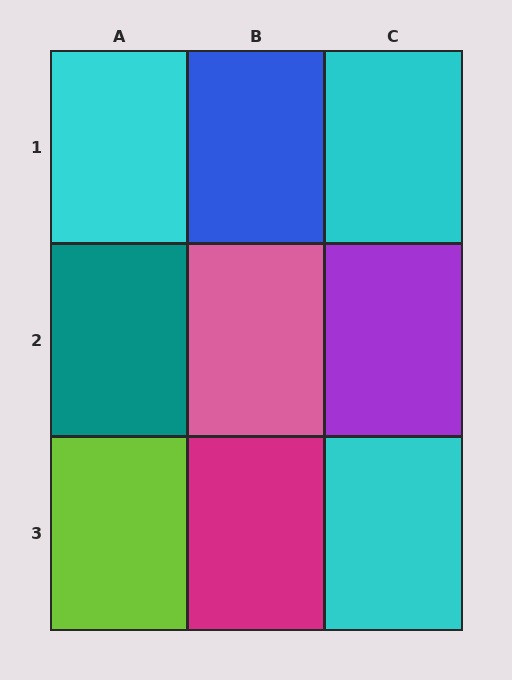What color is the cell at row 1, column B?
Blue.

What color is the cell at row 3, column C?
Cyan.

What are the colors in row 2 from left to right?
Teal, pink, purple.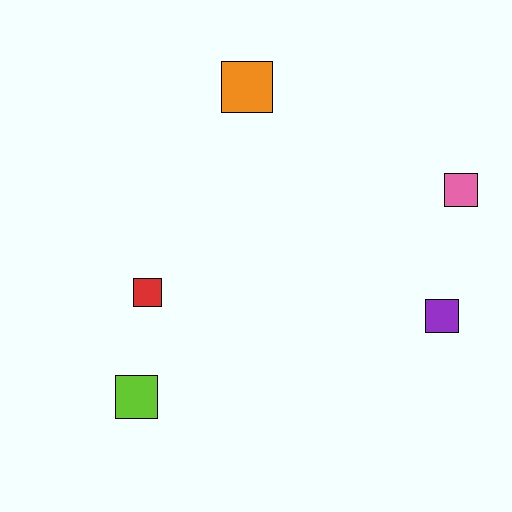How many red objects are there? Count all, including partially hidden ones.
There is 1 red object.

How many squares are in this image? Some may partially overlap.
There are 5 squares.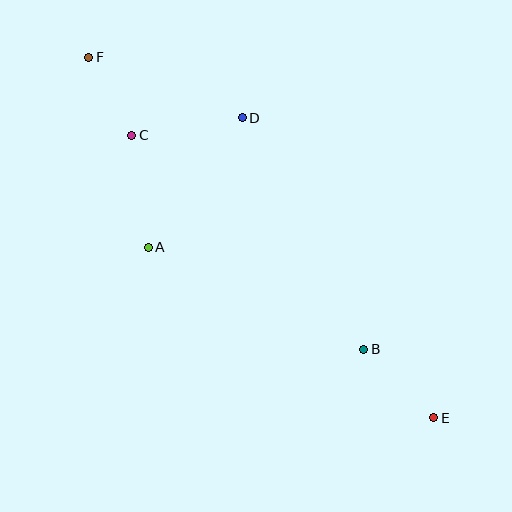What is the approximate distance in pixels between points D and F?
The distance between D and F is approximately 165 pixels.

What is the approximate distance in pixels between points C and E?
The distance between C and E is approximately 413 pixels.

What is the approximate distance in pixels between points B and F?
The distance between B and F is approximately 401 pixels.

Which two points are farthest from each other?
Points E and F are farthest from each other.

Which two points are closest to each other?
Points C and F are closest to each other.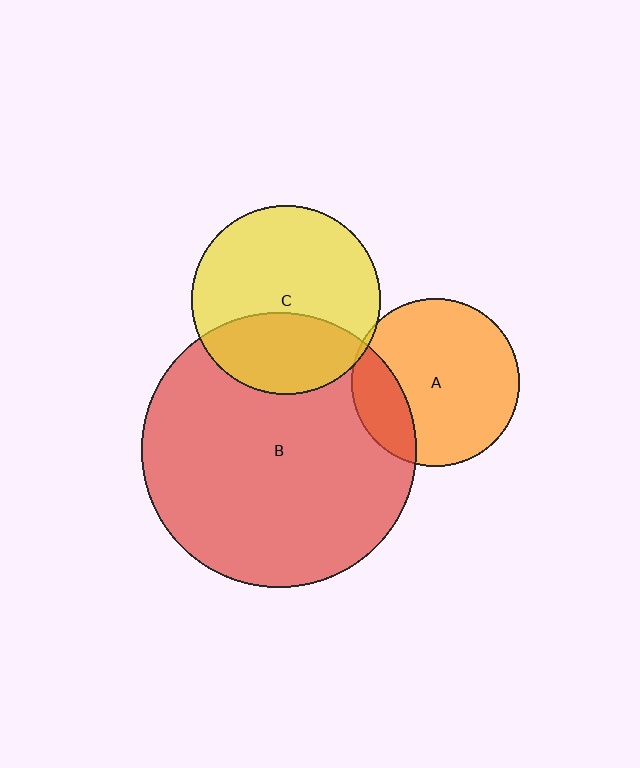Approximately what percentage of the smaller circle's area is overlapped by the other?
Approximately 20%.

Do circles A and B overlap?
Yes.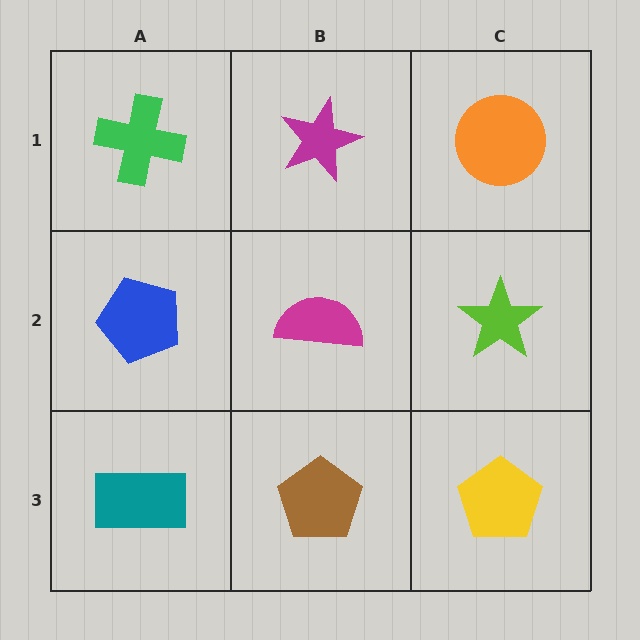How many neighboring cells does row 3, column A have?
2.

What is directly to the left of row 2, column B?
A blue pentagon.